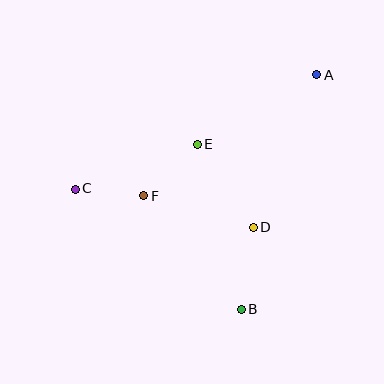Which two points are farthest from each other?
Points A and C are farthest from each other.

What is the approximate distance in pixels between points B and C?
The distance between B and C is approximately 205 pixels.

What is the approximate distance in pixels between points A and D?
The distance between A and D is approximately 165 pixels.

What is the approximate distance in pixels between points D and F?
The distance between D and F is approximately 114 pixels.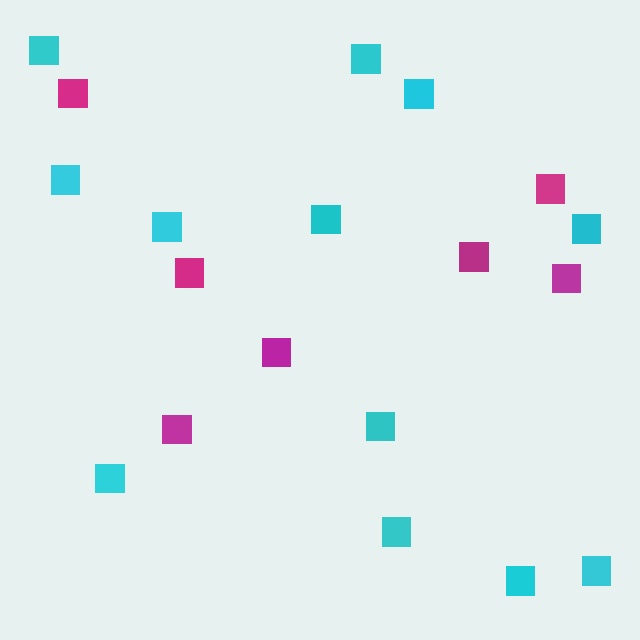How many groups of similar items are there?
There are 2 groups: one group of magenta squares (7) and one group of cyan squares (12).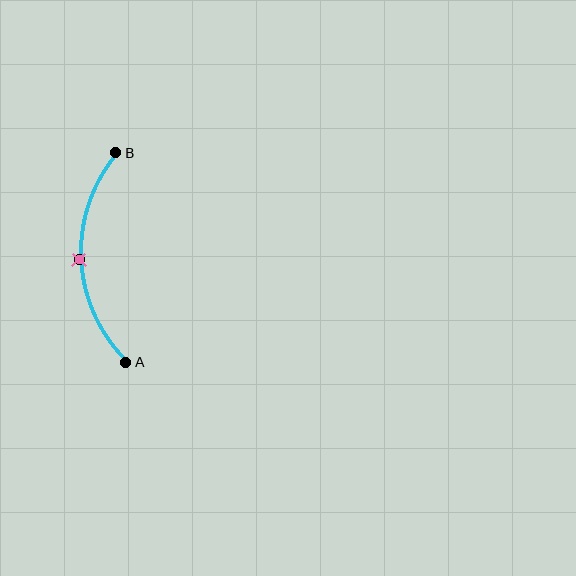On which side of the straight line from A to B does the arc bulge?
The arc bulges to the left of the straight line connecting A and B.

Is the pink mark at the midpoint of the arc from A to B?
Yes. The pink mark lies on the arc at equal arc-length from both A and B — it is the arc midpoint.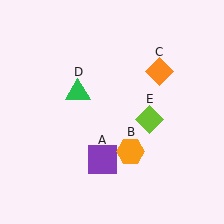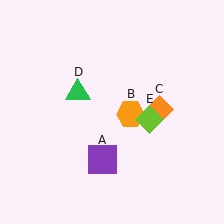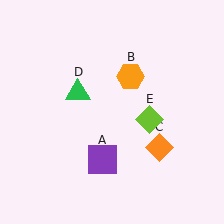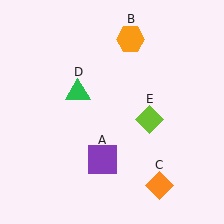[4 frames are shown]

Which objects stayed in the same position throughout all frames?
Purple square (object A) and green triangle (object D) and lime diamond (object E) remained stationary.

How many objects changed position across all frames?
2 objects changed position: orange hexagon (object B), orange diamond (object C).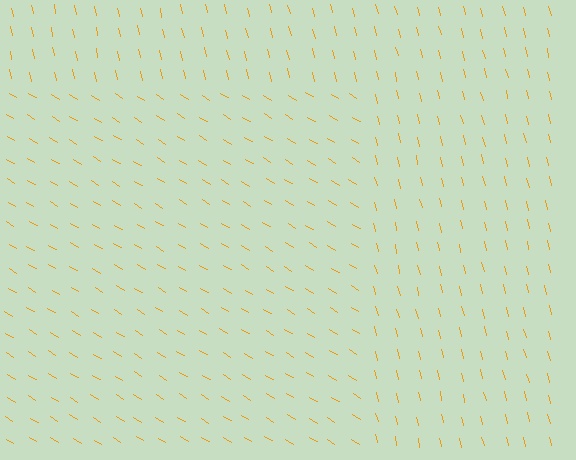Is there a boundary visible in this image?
Yes, there is a texture boundary formed by a change in line orientation.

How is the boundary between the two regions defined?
The boundary is defined purely by a change in line orientation (approximately 45 degrees difference). All lines are the same color and thickness.